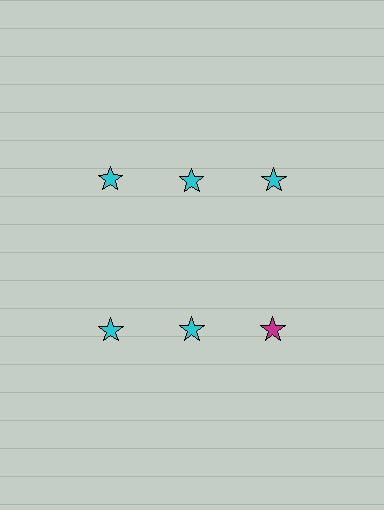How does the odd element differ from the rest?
It has a different color: magenta instead of cyan.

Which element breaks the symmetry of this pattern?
The magenta star in the second row, center column breaks the symmetry. All other shapes are cyan stars.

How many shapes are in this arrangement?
There are 6 shapes arranged in a grid pattern.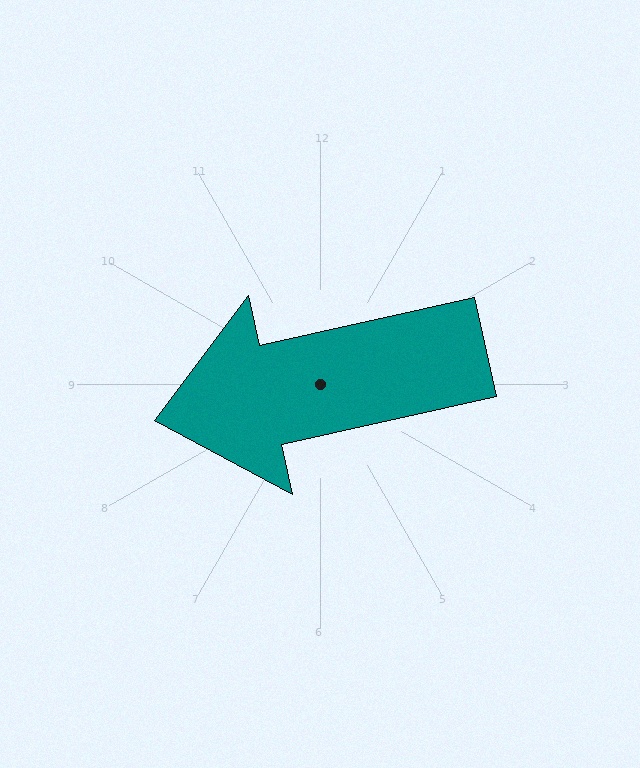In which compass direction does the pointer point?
West.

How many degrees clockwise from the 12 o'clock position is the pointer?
Approximately 257 degrees.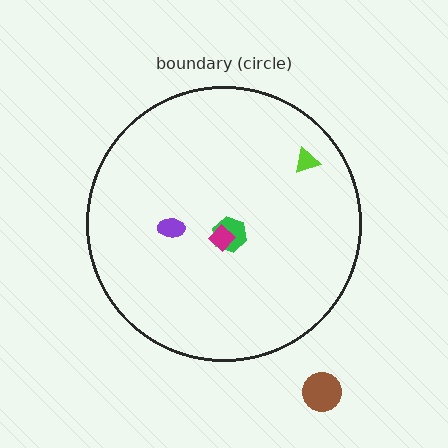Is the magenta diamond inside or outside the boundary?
Inside.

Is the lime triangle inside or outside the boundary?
Inside.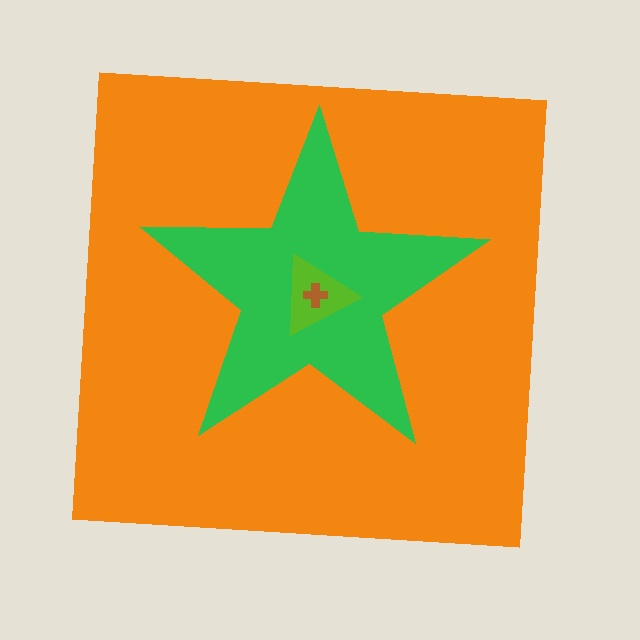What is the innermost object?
The brown cross.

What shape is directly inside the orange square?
The green star.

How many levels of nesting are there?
4.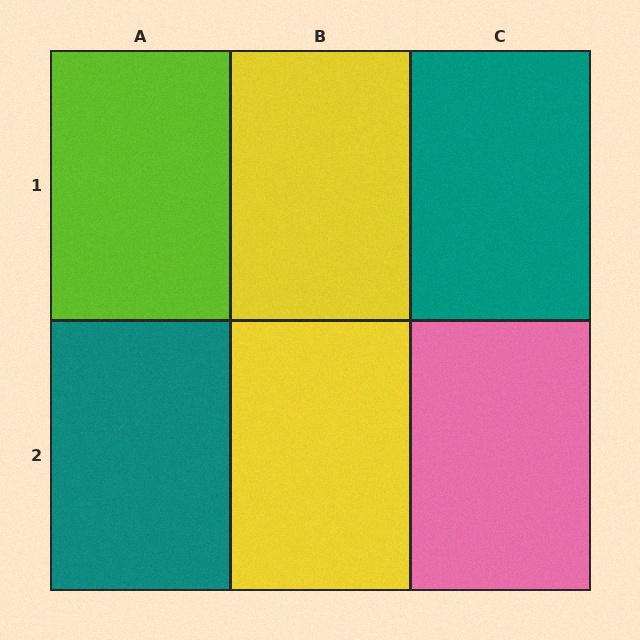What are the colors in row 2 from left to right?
Teal, yellow, pink.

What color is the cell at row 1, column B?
Yellow.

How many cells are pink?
1 cell is pink.